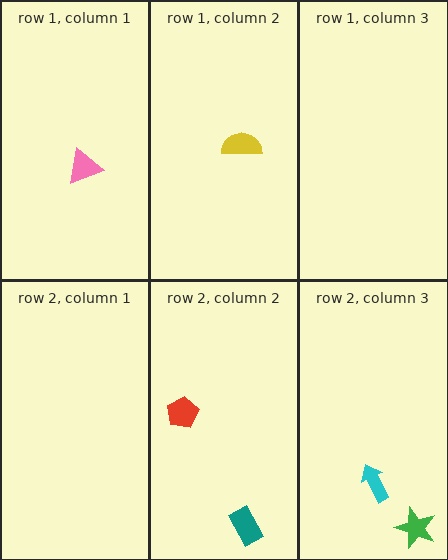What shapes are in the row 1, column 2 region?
The yellow semicircle.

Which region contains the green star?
The row 2, column 3 region.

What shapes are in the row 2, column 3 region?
The green star, the cyan arrow.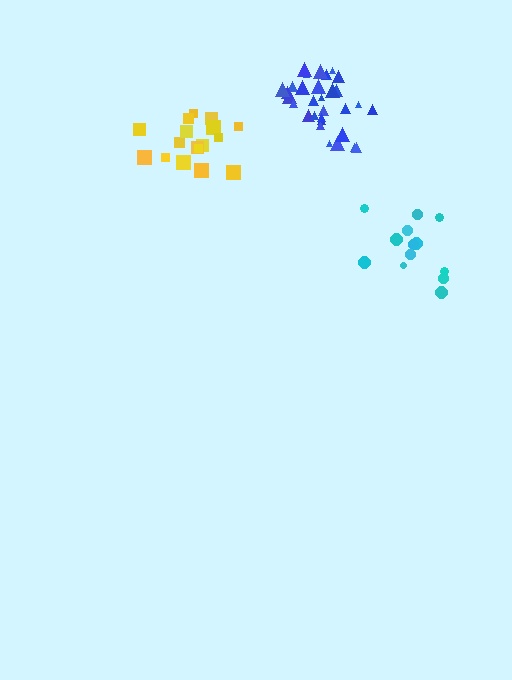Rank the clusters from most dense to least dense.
blue, yellow, cyan.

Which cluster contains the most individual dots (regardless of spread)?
Blue (31).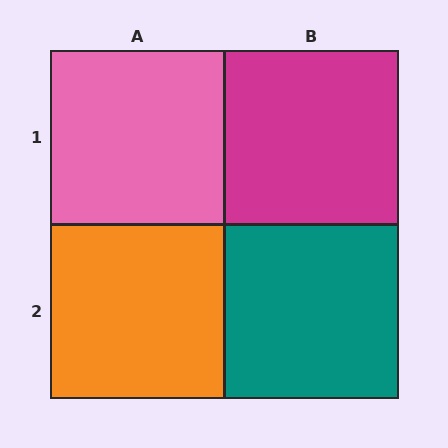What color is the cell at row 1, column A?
Pink.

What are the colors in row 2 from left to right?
Orange, teal.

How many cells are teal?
1 cell is teal.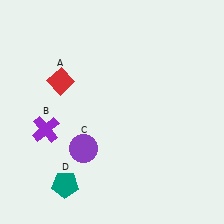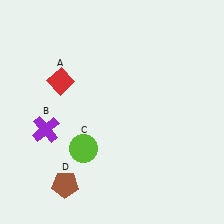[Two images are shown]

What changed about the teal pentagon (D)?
In Image 1, D is teal. In Image 2, it changed to brown.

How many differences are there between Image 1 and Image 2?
There are 2 differences between the two images.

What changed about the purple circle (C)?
In Image 1, C is purple. In Image 2, it changed to lime.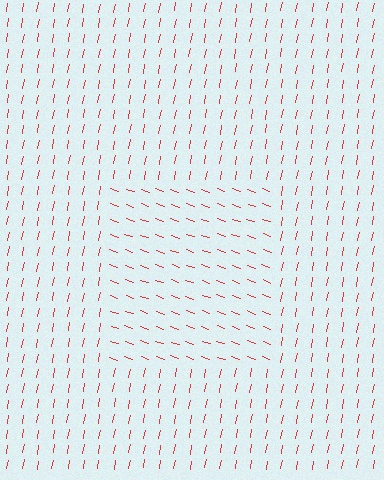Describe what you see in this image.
The image is filled with small red line segments. A rectangle region in the image has lines oriented differently from the surrounding lines, creating a visible texture boundary.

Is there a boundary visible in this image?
Yes, there is a texture boundary formed by a change in line orientation.